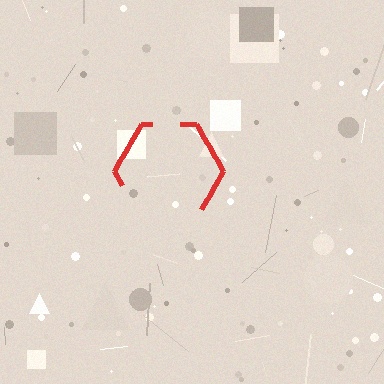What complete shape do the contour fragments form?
The contour fragments form a hexagon.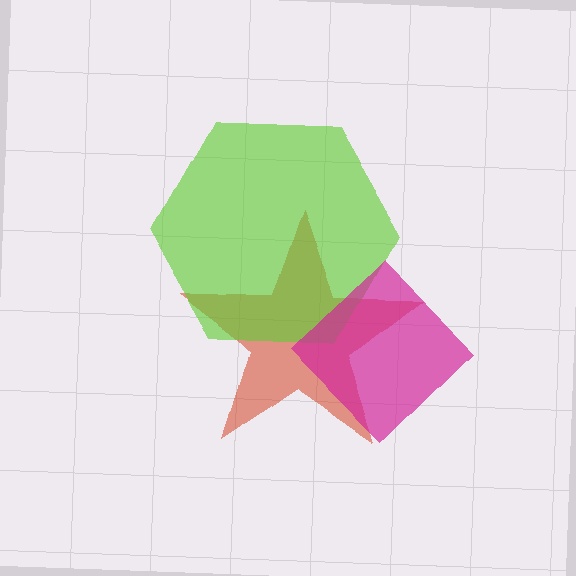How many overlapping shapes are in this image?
There are 3 overlapping shapes in the image.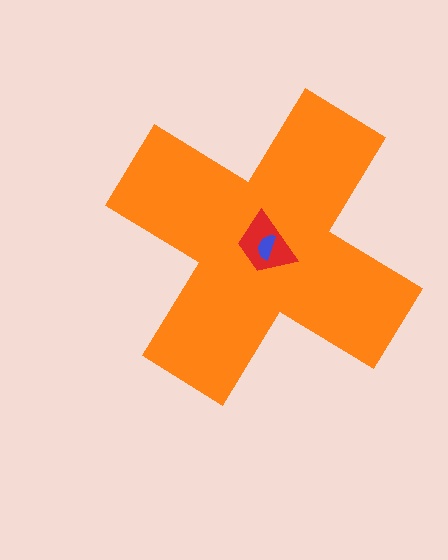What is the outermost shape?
The orange cross.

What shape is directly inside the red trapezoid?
The blue semicircle.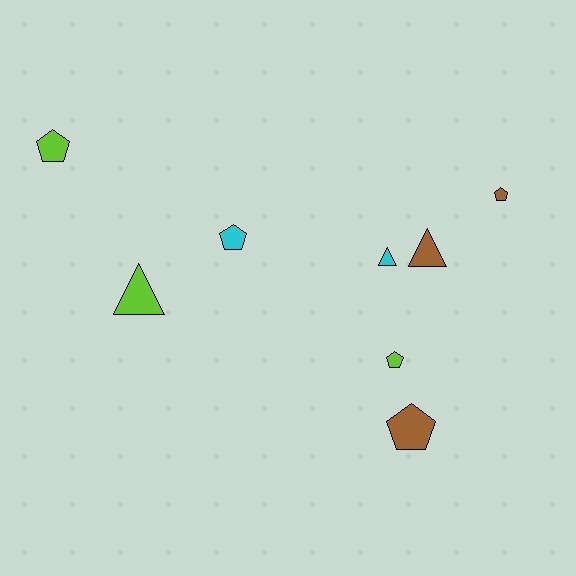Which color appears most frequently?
Lime, with 3 objects.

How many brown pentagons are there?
There are 2 brown pentagons.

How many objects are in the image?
There are 8 objects.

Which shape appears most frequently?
Pentagon, with 5 objects.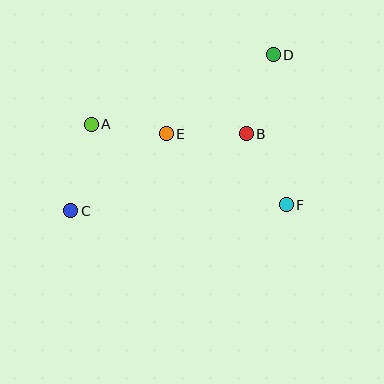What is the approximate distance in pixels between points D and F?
The distance between D and F is approximately 151 pixels.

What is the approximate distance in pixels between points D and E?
The distance between D and E is approximately 133 pixels.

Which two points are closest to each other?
Points A and E are closest to each other.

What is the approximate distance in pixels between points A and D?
The distance between A and D is approximately 194 pixels.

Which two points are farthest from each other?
Points C and D are farthest from each other.